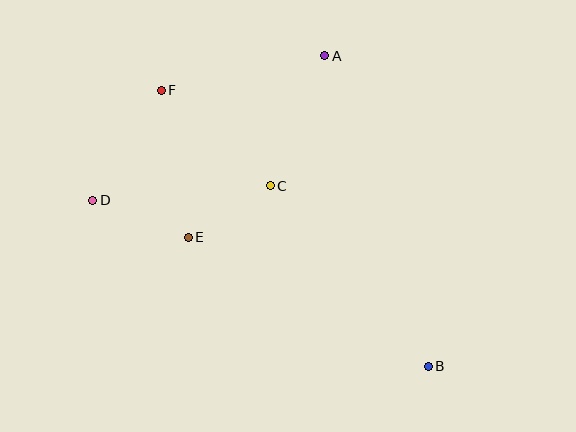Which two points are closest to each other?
Points C and E are closest to each other.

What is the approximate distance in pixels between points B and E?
The distance between B and E is approximately 273 pixels.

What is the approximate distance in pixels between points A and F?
The distance between A and F is approximately 167 pixels.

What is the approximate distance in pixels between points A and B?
The distance between A and B is approximately 327 pixels.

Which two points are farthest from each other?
Points B and F are farthest from each other.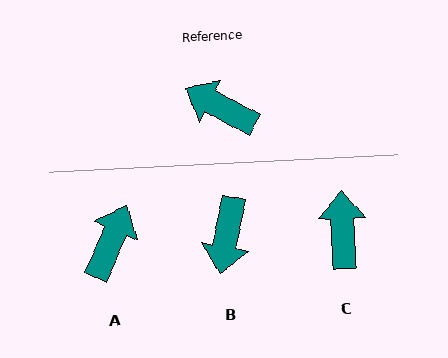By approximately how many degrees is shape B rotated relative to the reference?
Approximately 107 degrees counter-clockwise.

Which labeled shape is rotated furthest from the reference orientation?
B, about 107 degrees away.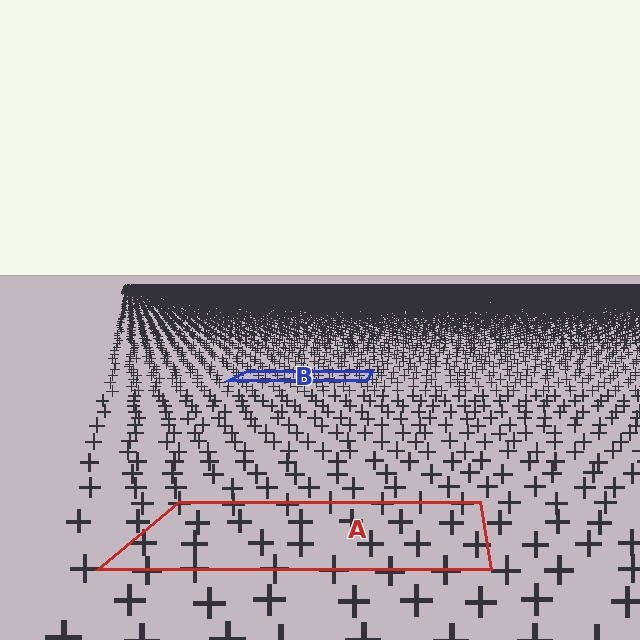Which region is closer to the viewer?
Region A is closer. The texture elements there are larger and more spread out.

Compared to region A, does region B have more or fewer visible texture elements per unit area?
Region B has more texture elements per unit area — they are packed more densely because it is farther away.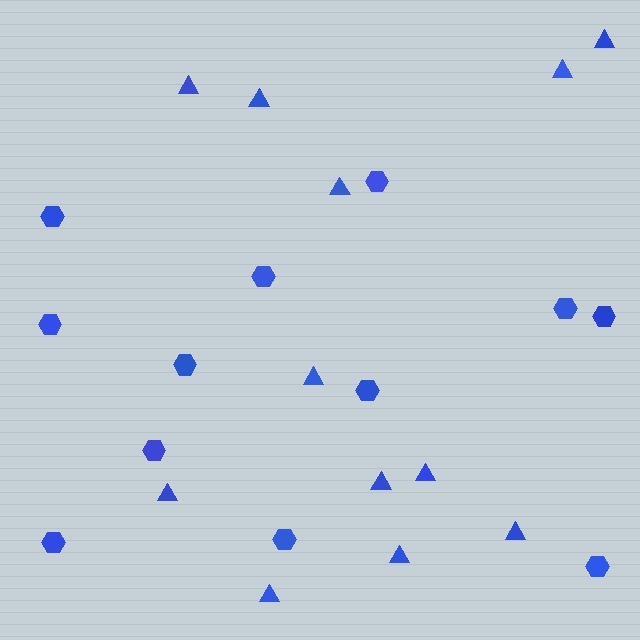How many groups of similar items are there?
There are 2 groups: one group of triangles (12) and one group of hexagons (12).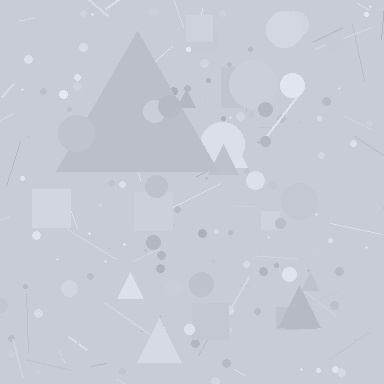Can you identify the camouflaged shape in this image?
The camouflaged shape is a triangle.